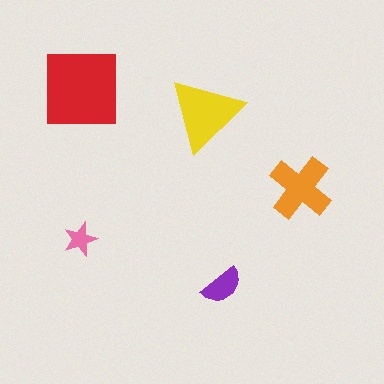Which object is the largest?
The red square.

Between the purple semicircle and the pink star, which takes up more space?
The purple semicircle.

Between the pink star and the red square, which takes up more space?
The red square.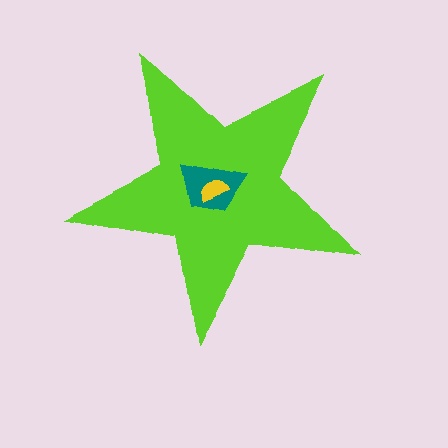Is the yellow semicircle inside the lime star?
Yes.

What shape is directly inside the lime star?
The teal trapezoid.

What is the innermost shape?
The yellow semicircle.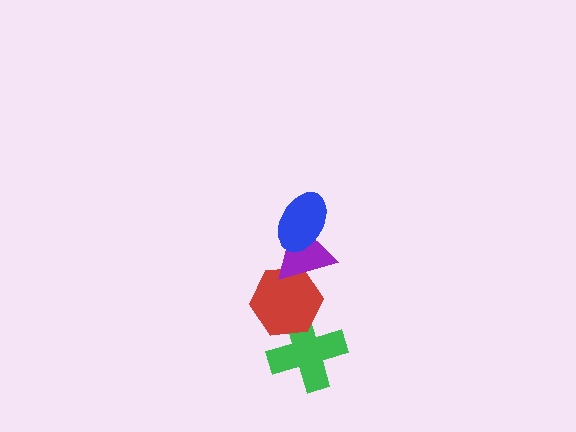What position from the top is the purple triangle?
The purple triangle is 2nd from the top.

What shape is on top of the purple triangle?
The blue ellipse is on top of the purple triangle.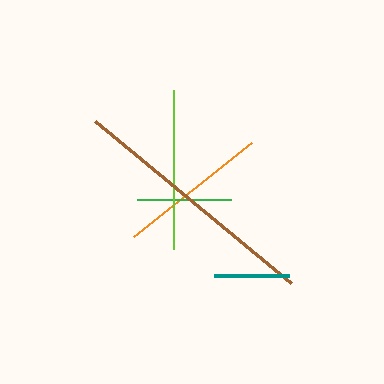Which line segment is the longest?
The brown line is the longest at approximately 254 pixels.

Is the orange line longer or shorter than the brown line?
The brown line is longer than the orange line.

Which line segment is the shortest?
The teal line is the shortest at approximately 75 pixels.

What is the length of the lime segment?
The lime segment is approximately 159 pixels long.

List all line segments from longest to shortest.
From longest to shortest: brown, lime, orange, green, teal.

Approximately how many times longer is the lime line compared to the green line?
The lime line is approximately 1.7 times the length of the green line.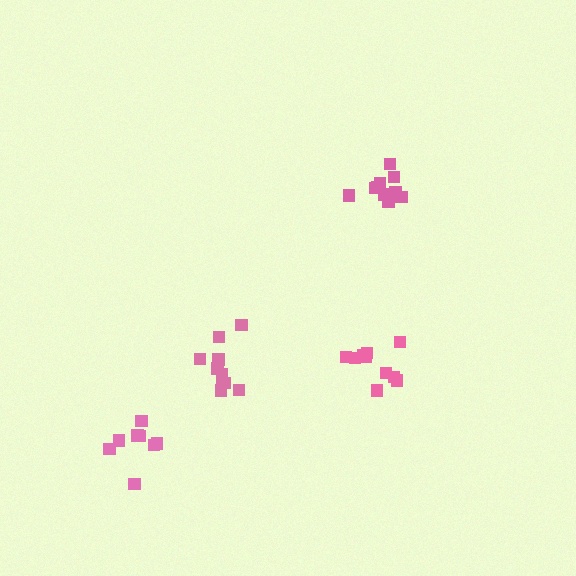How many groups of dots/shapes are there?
There are 4 groups.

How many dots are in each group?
Group 1: 8 dots, Group 2: 11 dots, Group 3: 11 dots, Group 4: 10 dots (40 total).